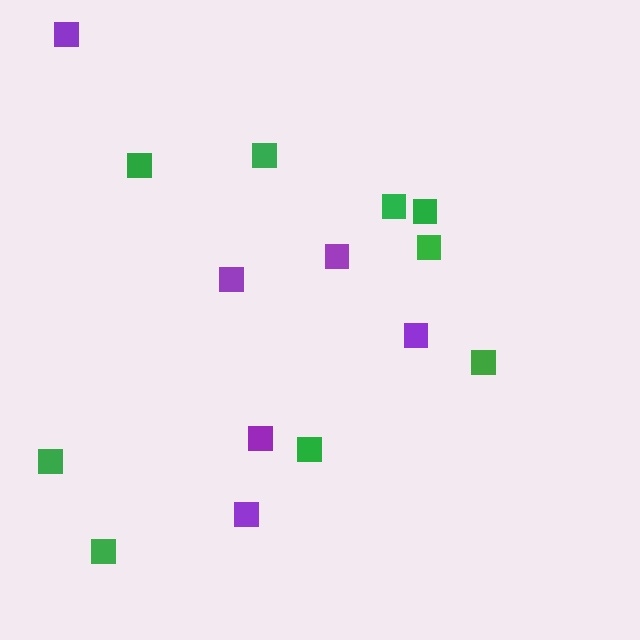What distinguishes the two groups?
There are 2 groups: one group of purple squares (6) and one group of green squares (9).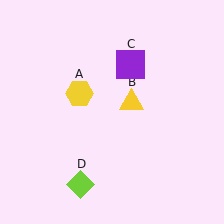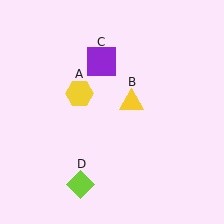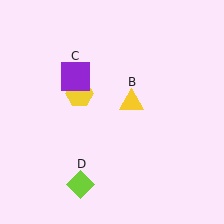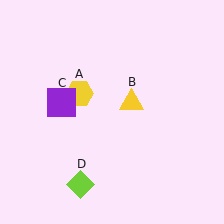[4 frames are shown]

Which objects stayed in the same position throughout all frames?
Yellow hexagon (object A) and yellow triangle (object B) and lime diamond (object D) remained stationary.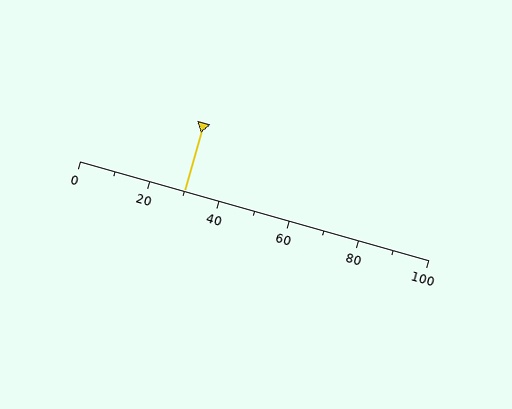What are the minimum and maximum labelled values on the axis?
The axis runs from 0 to 100.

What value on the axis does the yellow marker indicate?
The marker indicates approximately 30.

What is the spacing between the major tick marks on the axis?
The major ticks are spaced 20 apart.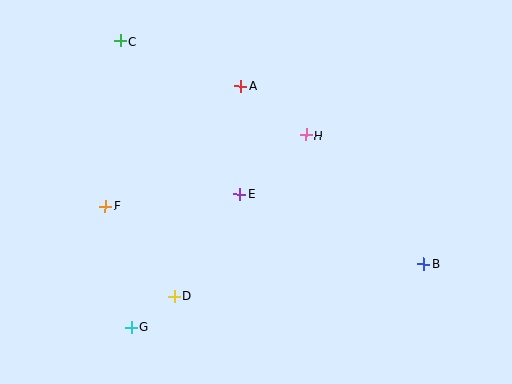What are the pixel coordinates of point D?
Point D is at (174, 296).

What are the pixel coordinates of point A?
Point A is at (241, 86).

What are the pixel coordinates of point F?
Point F is at (105, 206).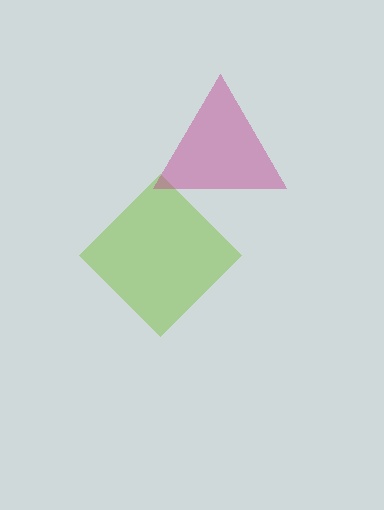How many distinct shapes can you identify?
There are 2 distinct shapes: a lime diamond, a magenta triangle.